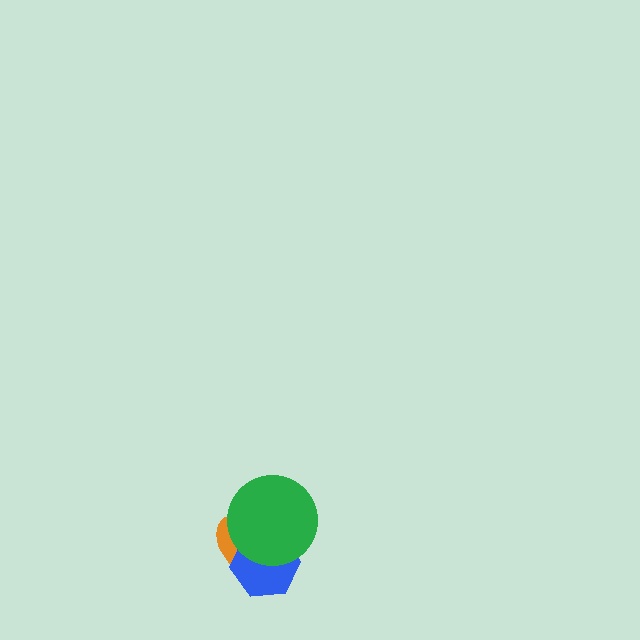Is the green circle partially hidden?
No, no other shape covers it.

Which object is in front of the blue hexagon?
The green circle is in front of the blue hexagon.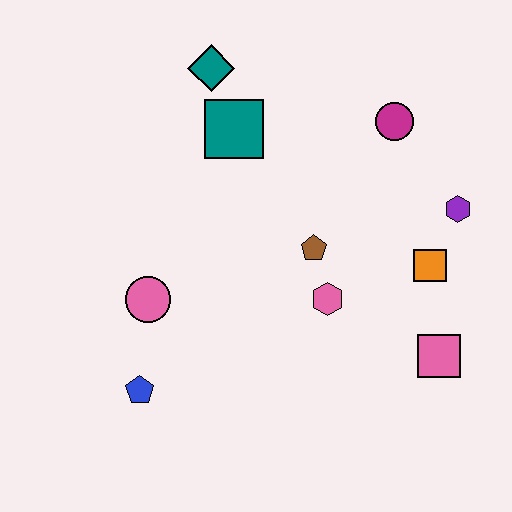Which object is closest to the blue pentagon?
The pink circle is closest to the blue pentagon.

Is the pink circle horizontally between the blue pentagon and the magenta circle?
Yes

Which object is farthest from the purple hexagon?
The blue pentagon is farthest from the purple hexagon.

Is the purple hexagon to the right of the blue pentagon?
Yes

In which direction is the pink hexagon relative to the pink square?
The pink hexagon is to the left of the pink square.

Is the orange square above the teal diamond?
No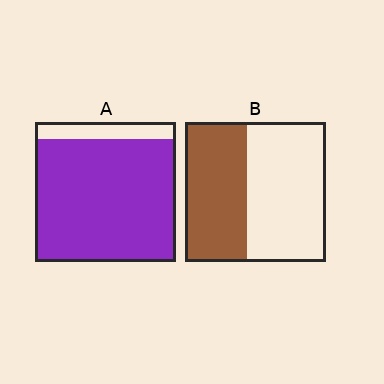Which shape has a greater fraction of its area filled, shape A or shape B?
Shape A.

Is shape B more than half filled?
No.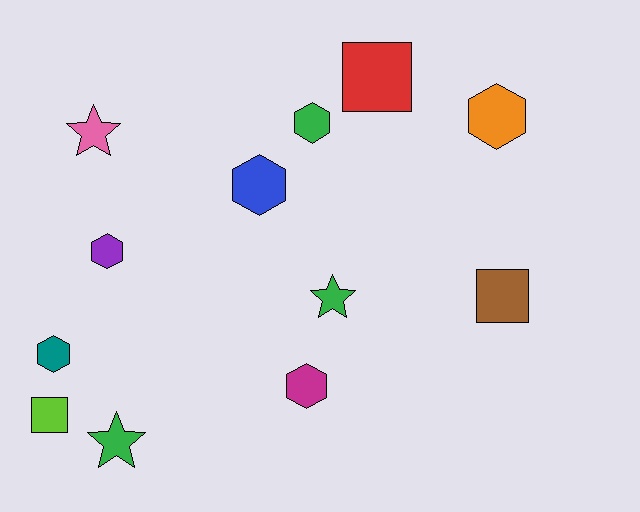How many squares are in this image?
There are 3 squares.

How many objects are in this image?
There are 12 objects.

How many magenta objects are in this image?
There is 1 magenta object.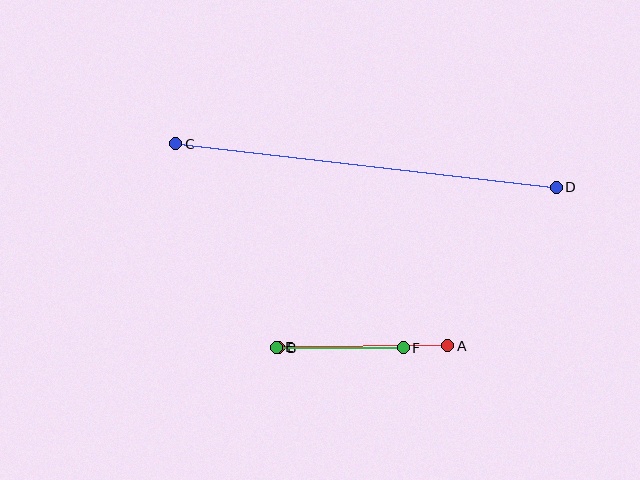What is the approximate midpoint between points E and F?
The midpoint is at approximately (340, 347) pixels.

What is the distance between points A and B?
The distance is approximately 169 pixels.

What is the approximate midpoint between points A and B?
The midpoint is at approximately (363, 347) pixels.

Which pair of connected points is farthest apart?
Points C and D are farthest apart.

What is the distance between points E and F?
The distance is approximately 127 pixels.